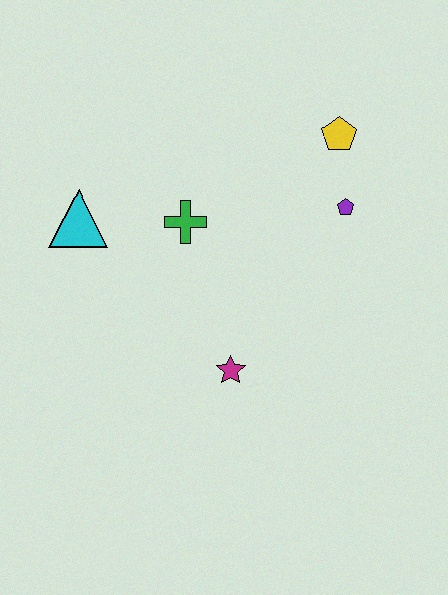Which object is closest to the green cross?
The cyan triangle is closest to the green cross.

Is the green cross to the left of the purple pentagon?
Yes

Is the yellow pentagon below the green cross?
No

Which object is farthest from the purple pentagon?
The cyan triangle is farthest from the purple pentagon.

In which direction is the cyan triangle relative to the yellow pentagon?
The cyan triangle is to the left of the yellow pentagon.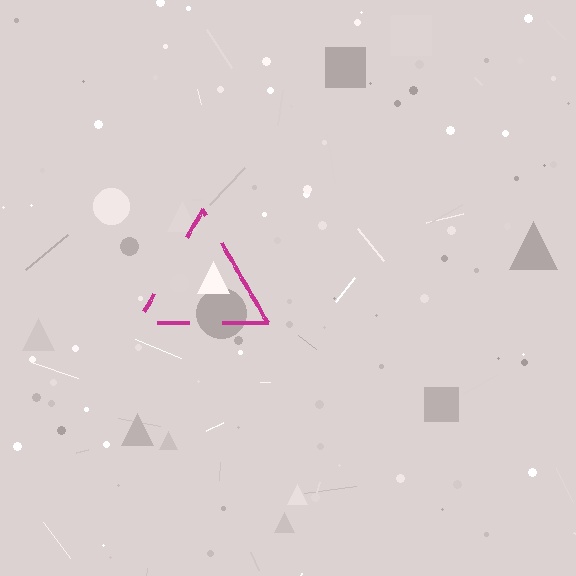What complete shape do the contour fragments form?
The contour fragments form a triangle.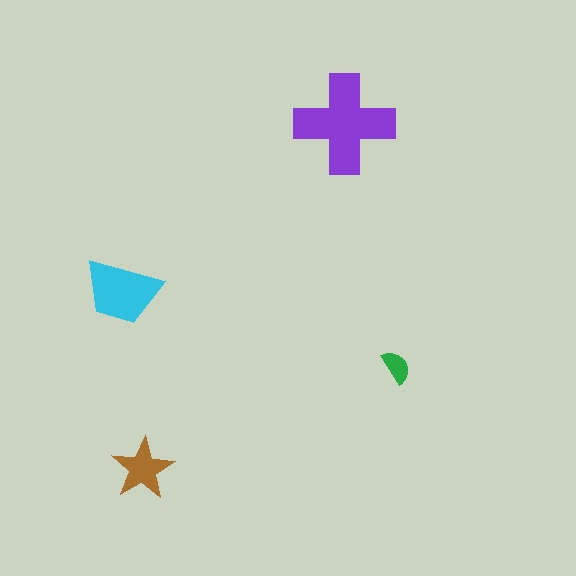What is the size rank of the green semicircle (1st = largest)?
4th.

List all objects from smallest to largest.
The green semicircle, the brown star, the cyan trapezoid, the purple cross.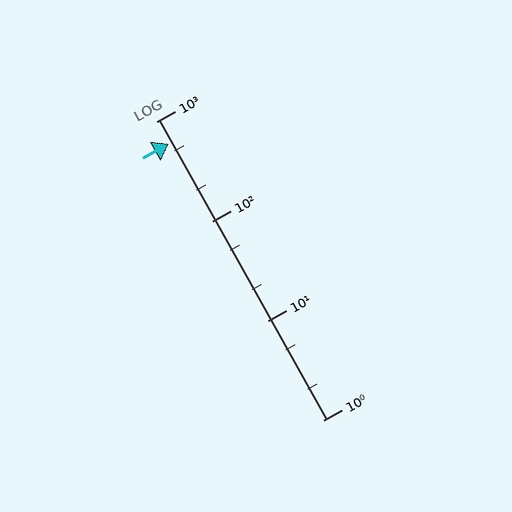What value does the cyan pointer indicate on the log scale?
The pointer indicates approximately 600.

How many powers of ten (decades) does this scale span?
The scale spans 3 decades, from 1 to 1000.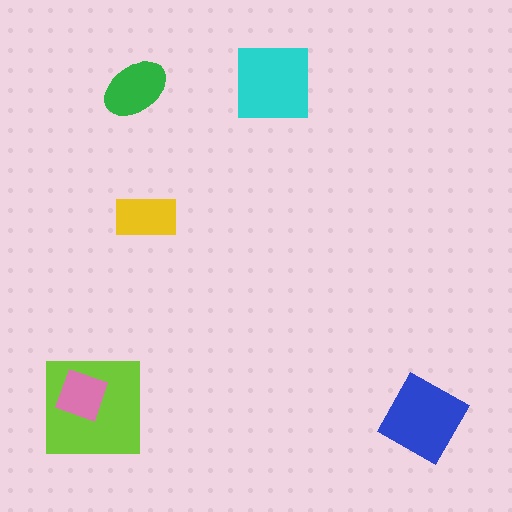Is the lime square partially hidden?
Yes, it is partially covered by another shape.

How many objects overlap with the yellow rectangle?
0 objects overlap with the yellow rectangle.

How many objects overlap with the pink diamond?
1 object overlaps with the pink diamond.